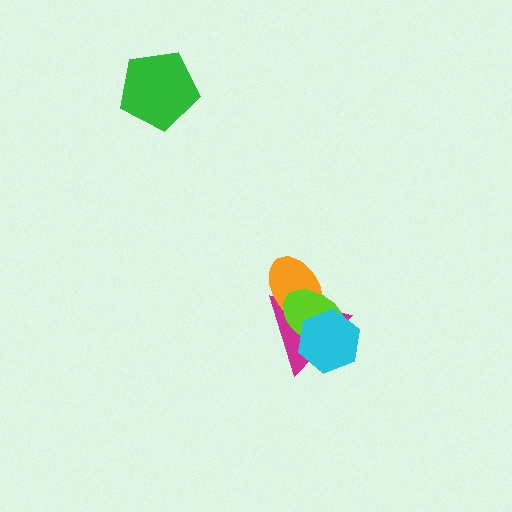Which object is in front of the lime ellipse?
The cyan hexagon is in front of the lime ellipse.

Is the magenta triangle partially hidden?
Yes, it is partially covered by another shape.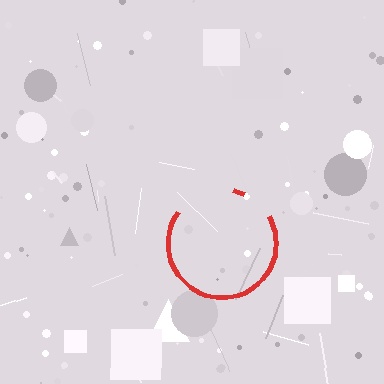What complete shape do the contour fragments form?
The contour fragments form a circle.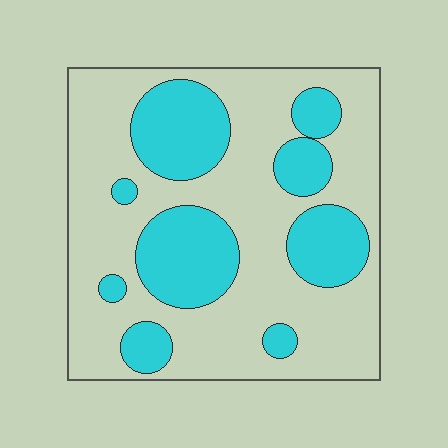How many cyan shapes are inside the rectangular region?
9.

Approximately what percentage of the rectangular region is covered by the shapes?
Approximately 30%.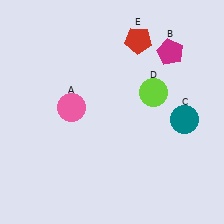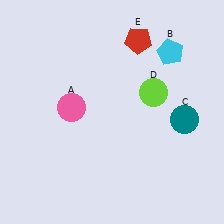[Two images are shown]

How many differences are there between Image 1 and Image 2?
There is 1 difference between the two images.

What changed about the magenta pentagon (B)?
In Image 1, B is magenta. In Image 2, it changed to cyan.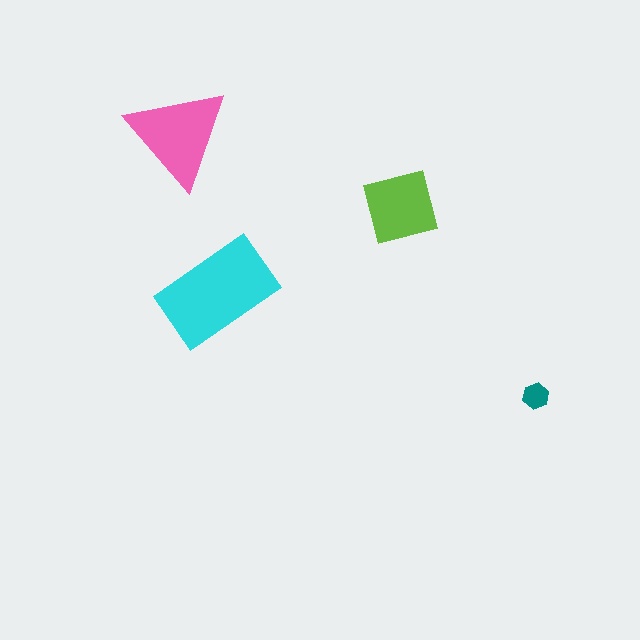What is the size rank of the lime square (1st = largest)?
3rd.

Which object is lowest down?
The teal hexagon is bottommost.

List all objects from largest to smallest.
The cyan rectangle, the pink triangle, the lime square, the teal hexagon.